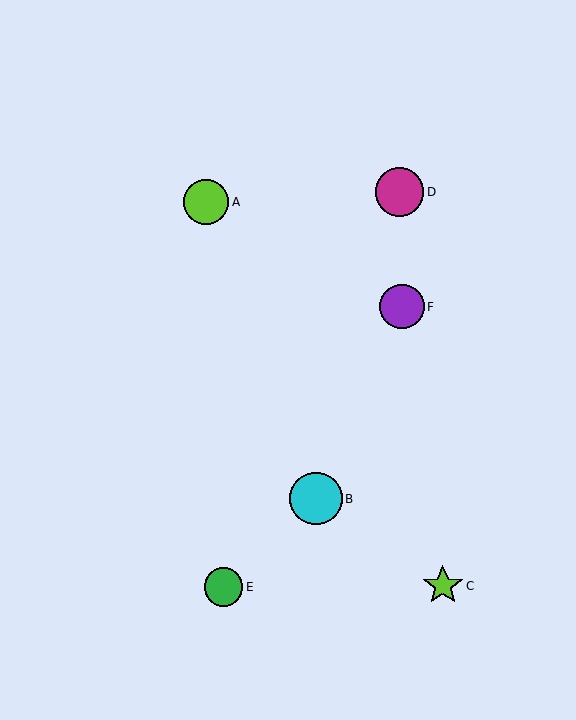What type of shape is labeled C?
Shape C is a lime star.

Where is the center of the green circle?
The center of the green circle is at (224, 587).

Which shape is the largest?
The cyan circle (labeled B) is the largest.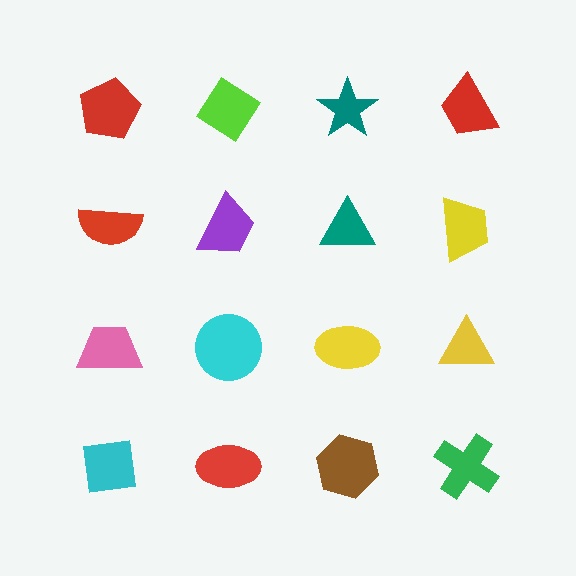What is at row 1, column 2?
A lime diamond.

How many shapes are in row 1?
4 shapes.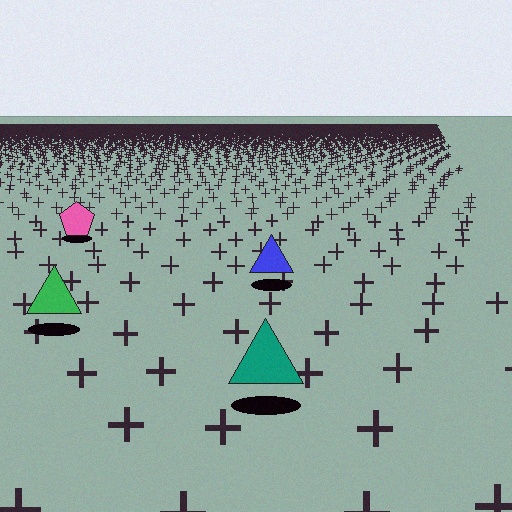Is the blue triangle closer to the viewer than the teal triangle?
No. The teal triangle is closer — you can tell from the texture gradient: the ground texture is coarser near it.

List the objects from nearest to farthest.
From nearest to farthest: the teal triangle, the green triangle, the blue triangle, the pink pentagon.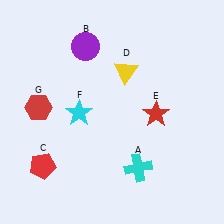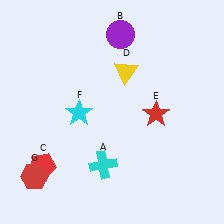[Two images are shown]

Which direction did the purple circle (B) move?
The purple circle (B) moved right.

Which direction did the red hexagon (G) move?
The red hexagon (G) moved down.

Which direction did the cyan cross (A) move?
The cyan cross (A) moved left.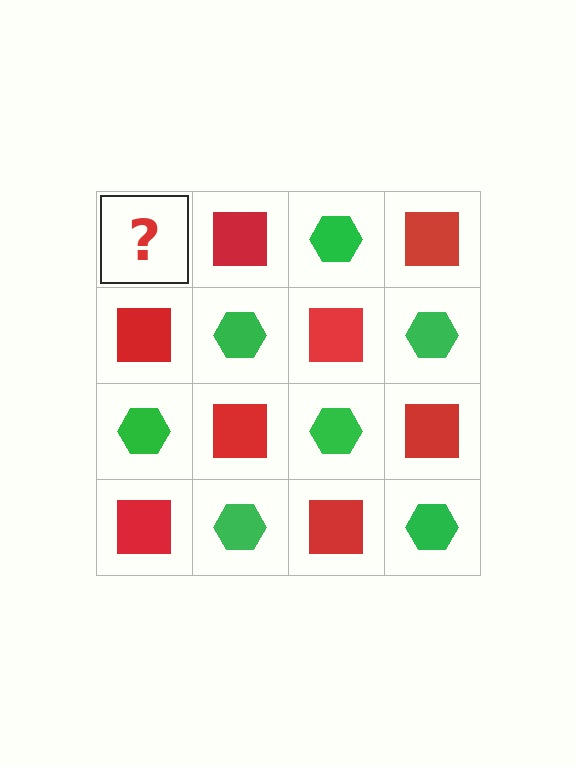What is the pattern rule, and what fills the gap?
The rule is that it alternates green hexagon and red square in a checkerboard pattern. The gap should be filled with a green hexagon.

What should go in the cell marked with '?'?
The missing cell should contain a green hexagon.